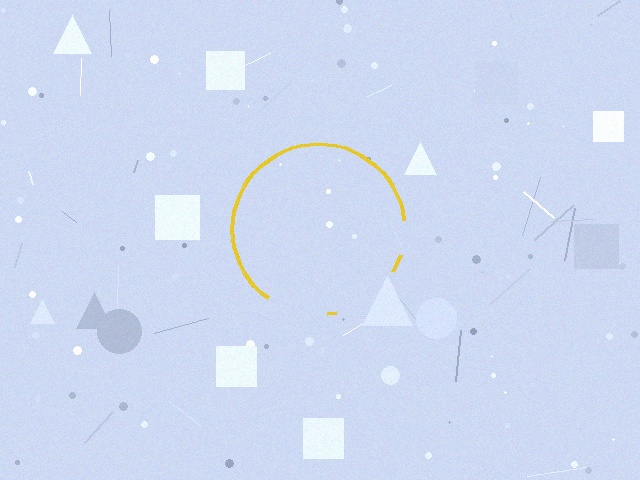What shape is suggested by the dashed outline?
The dashed outline suggests a circle.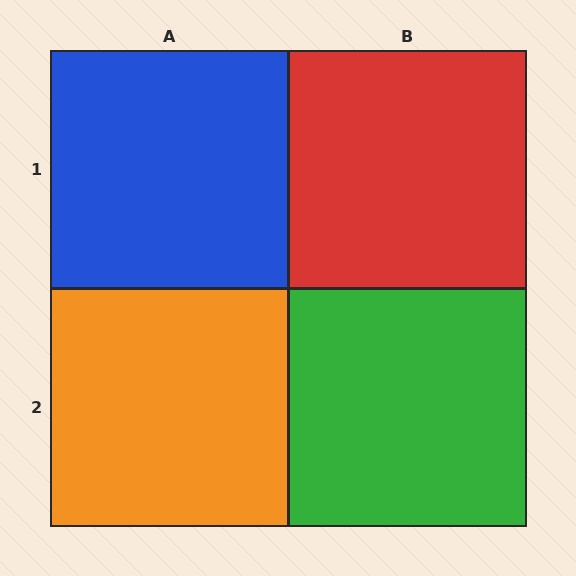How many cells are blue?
1 cell is blue.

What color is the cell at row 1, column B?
Red.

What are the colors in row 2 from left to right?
Orange, green.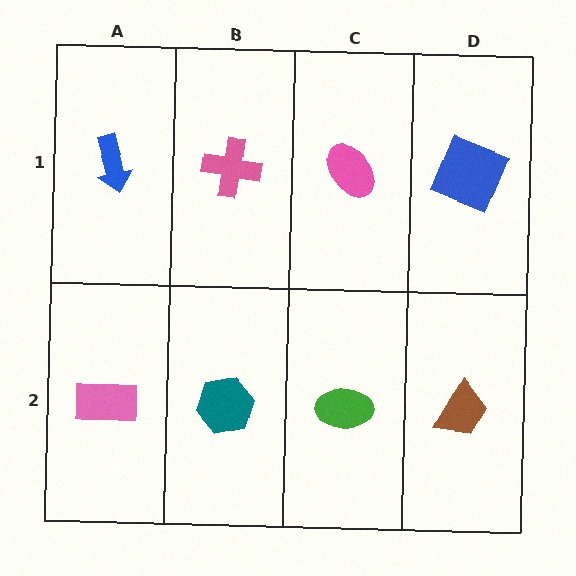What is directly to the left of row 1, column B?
A blue arrow.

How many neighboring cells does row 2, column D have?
2.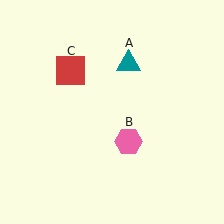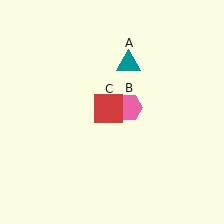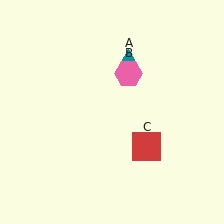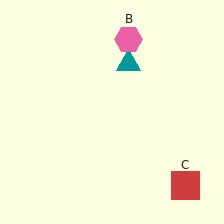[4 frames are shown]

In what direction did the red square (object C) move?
The red square (object C) moved down and to the right.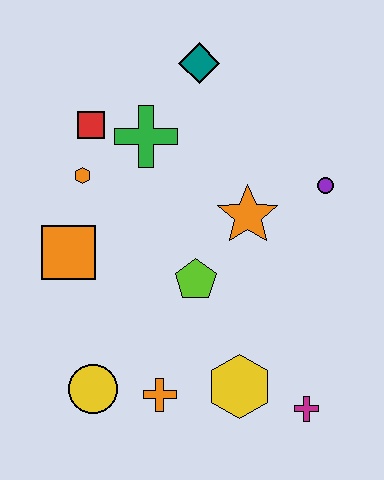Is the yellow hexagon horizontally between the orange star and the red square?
Yes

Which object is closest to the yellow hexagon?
The magenta cross is closest to the yellow hexagon.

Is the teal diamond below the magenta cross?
No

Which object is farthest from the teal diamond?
The magenta cross is farthest from the teal diamond.